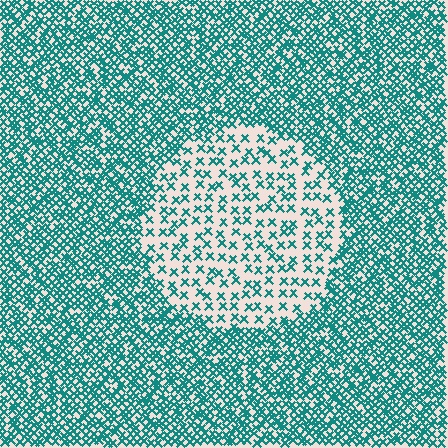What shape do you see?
I see a circle.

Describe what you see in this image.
The image contains small teal elements arranged at two different densities. A circle-shaped region is visible where the elements are less densely packed than the surrounding area.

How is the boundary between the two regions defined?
The boundary is defined by a change in element density (approximately 2.6x ratio). All elements are the same color, size, and shape.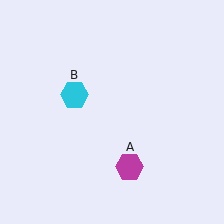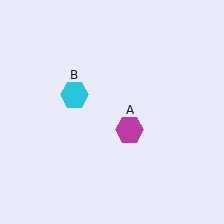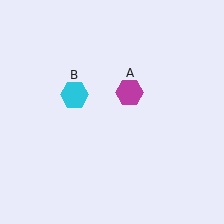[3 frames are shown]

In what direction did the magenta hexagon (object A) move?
The magenta hexagon (object A) moved up.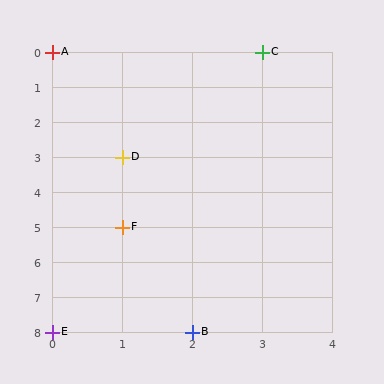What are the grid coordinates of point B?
Point B is at grid coordinates (2, 8).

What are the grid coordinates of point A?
Point A is at grid coordinates (0, 0).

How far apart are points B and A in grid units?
Points B and A are 2 columns and 8 rows apart (about 8.2 grid units diagonally).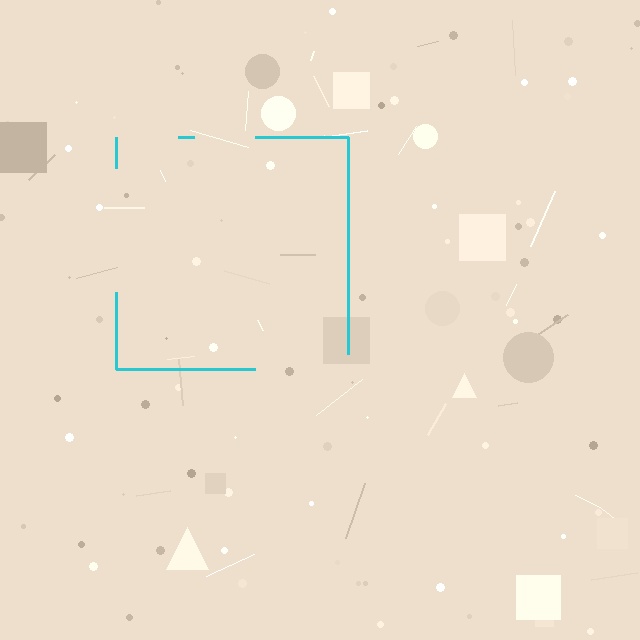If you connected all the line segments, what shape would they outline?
They would outline a square.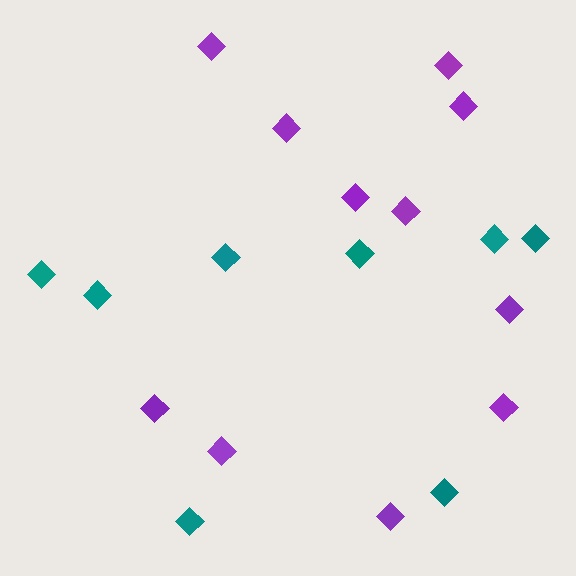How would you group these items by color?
There are 2 groups: one group of purple diamonds (11) and one group of teal diamonds (8).